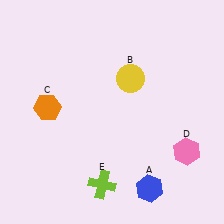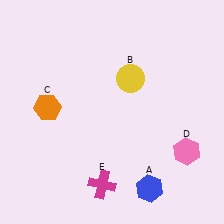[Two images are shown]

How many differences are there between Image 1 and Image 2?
There is 1 difference between the two images.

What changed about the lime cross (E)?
In Image 1, E is lime. In Image 2, it changed to magenta.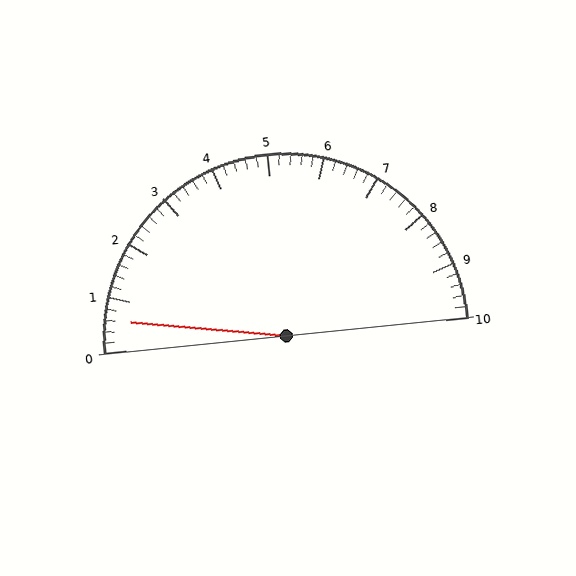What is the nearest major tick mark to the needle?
The nearest major tick mark is 1.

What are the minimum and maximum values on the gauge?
The gauge ranges from 0 to 10.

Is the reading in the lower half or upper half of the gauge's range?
The reading is in the lower half of the range (0 to 10).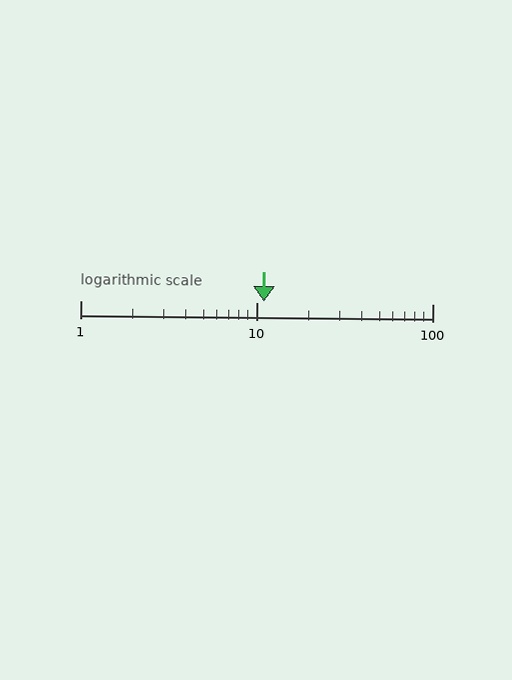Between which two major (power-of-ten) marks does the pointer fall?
The pointer is between 10 and 100.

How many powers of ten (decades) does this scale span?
The scale spans 2 decades, from 1 to 100.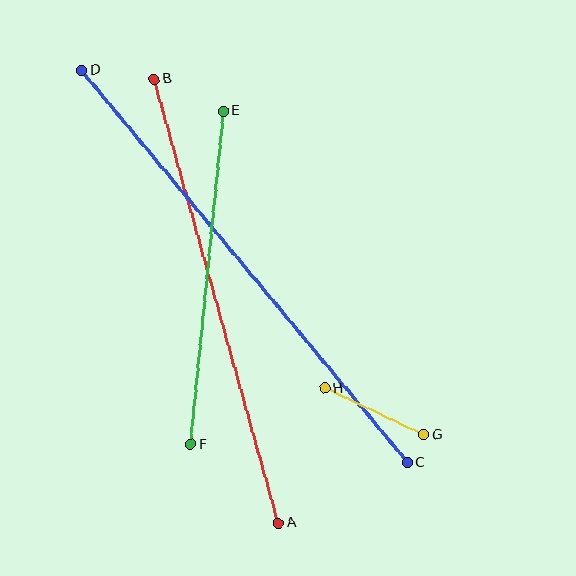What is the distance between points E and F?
The distance is approximately 335 pixels.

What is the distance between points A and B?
The distance is approximately 461 pixels.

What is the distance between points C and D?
The distance is approximately 510 pixels.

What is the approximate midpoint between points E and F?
The midpoint is at approximately (207, 278) pixels.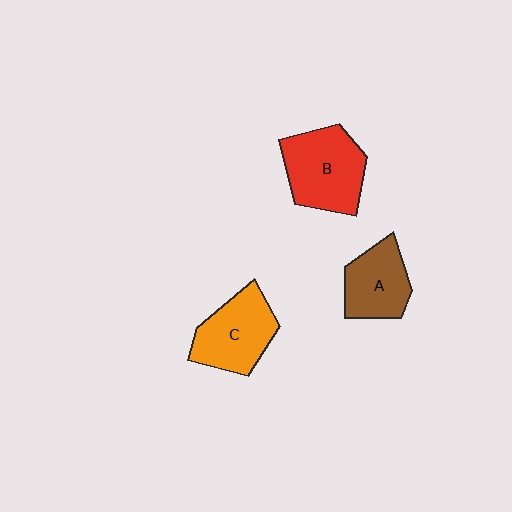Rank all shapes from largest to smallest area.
From largest to smallest: B (red), C (orange), A (brown).